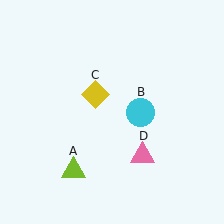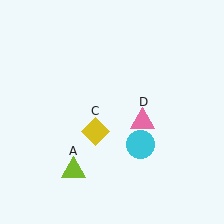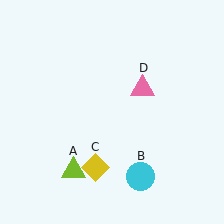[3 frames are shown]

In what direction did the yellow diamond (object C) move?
The yellow diamond (object C) moved down.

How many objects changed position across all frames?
3 objects changed position: cyan circle (object B), yellow diamond (object C), pink triangle (object D).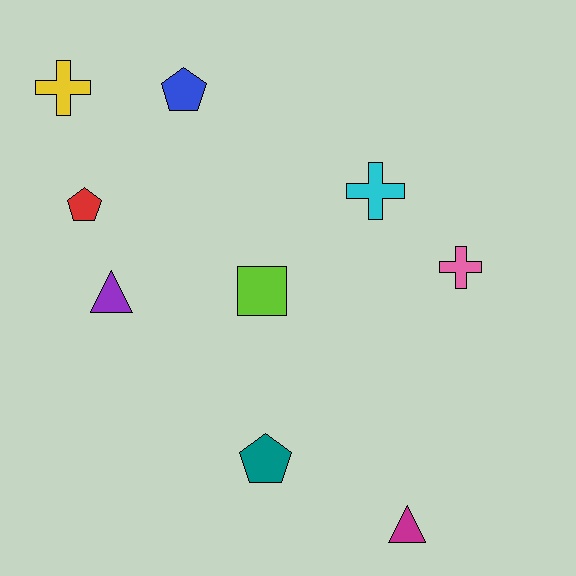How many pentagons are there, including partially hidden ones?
There are 3 pentagons.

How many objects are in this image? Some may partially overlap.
There are 9 objects.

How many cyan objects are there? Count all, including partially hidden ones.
There is 1 cyan object.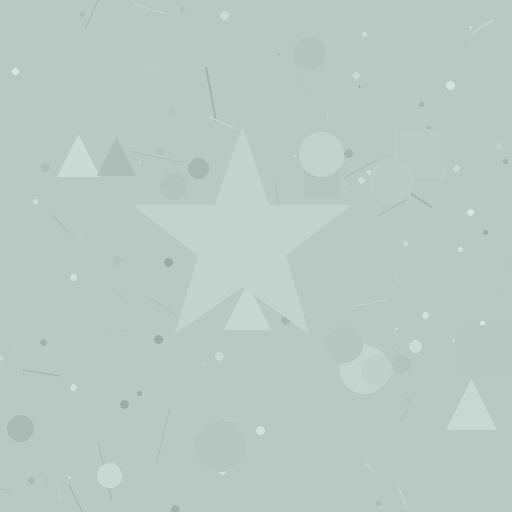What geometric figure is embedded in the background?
A star is embedded in the background.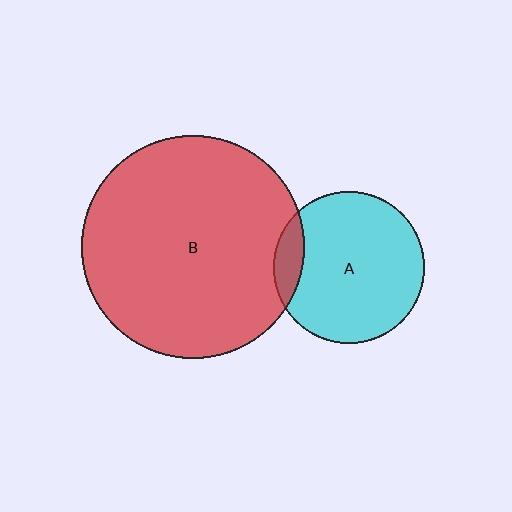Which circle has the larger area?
Circle B (red).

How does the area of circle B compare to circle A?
Approximately 2.2 times.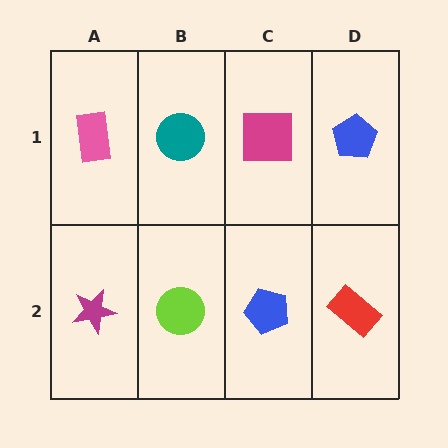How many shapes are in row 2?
4 shapes.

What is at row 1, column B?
A teal circle.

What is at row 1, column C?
A magenta square.